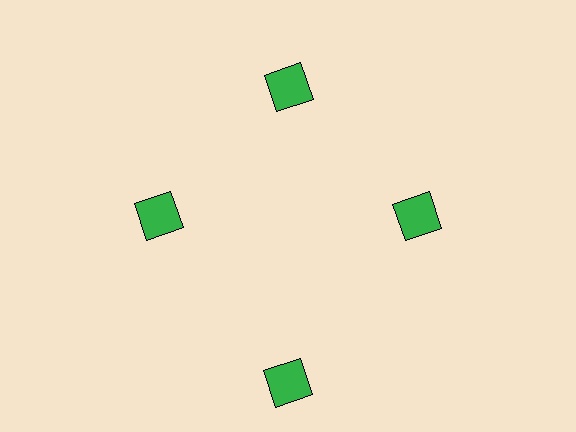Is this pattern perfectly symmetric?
No. The 4 green squares are arranged in a ring, but one element near the 6 o'clock position is pushed outward from the center, breaking the 4-fold rotational symmetry.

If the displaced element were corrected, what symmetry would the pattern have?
It would have 4-fold rotational symmetry — the pattern would map onto itself every 90 degrees.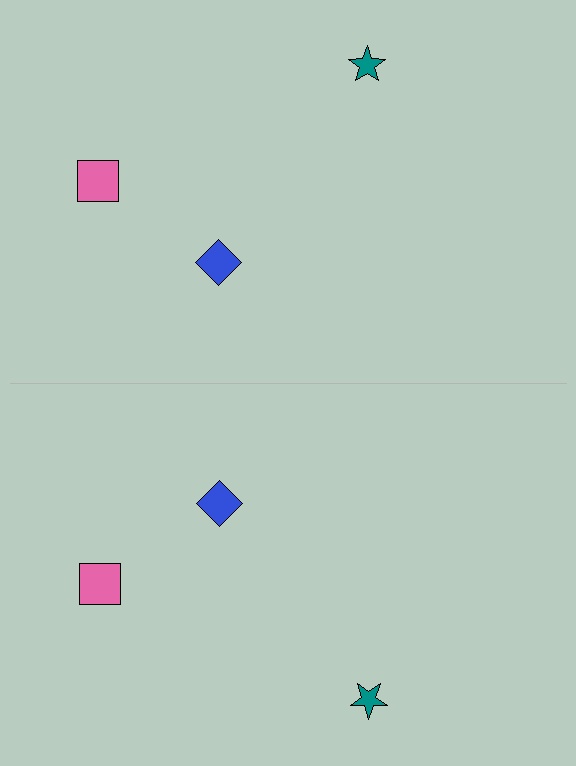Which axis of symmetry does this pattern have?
The pattern has a horizontal axis of symmetry running through the center of the image.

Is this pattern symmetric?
Yes, this pattern has bilateral (reflection) symmetry.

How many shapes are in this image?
There are 6 shapes in this image.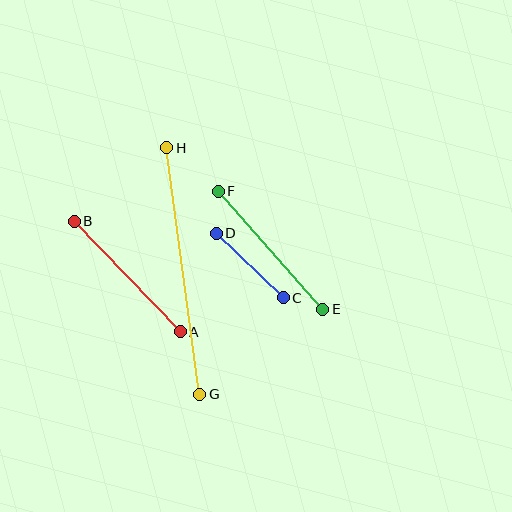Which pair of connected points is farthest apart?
Points G and H are farthest apart.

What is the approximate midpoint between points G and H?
The midpoint is at approximately (183, 271) pixels.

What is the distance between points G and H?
The distance is approximately 249 pixels.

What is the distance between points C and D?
The distance is approximately 93 pixels.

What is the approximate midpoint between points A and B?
The midpoint is at approximately (127, 276) pixels.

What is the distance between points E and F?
The distance is approximately 157 pixels.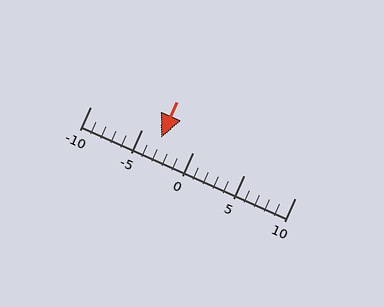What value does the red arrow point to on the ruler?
The red arrow points to approximately -3.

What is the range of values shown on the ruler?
The ruler shows values from -10 to 10.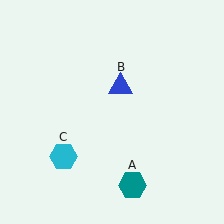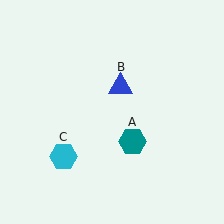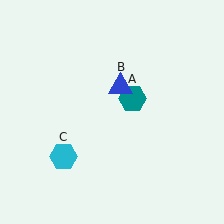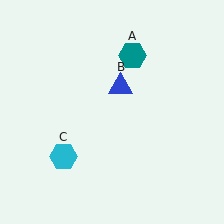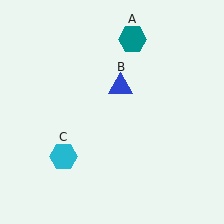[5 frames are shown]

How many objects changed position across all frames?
1 object changed position: teal hexagon (object A).